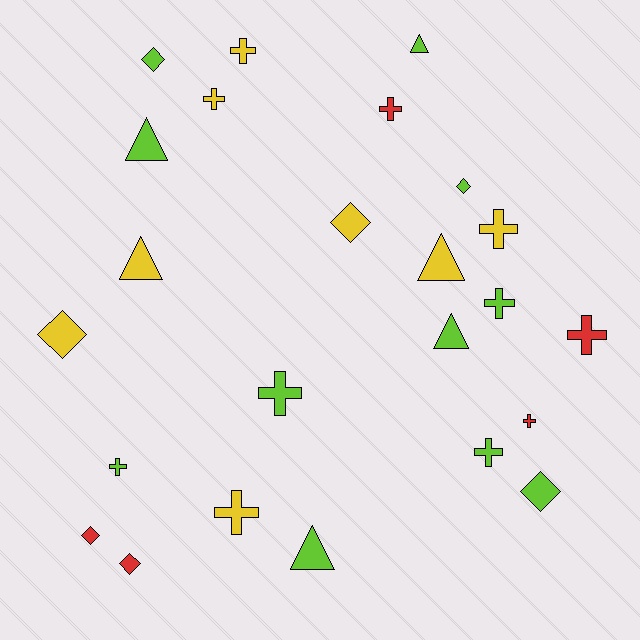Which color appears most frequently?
Lime, with 11 objects.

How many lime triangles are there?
There are 4 lime triangles.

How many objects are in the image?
There are 24 objects.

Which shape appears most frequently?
Cross, with 11 objects.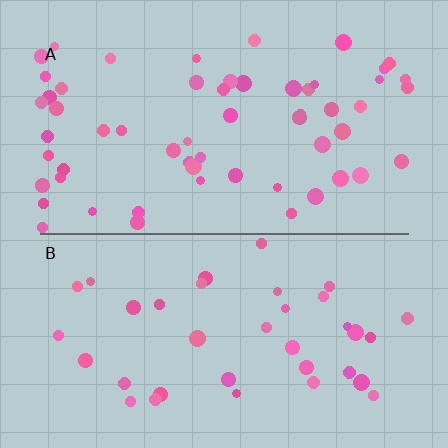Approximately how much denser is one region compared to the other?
Approximately 1.6× — region A over region B.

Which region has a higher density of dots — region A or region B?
A (the top).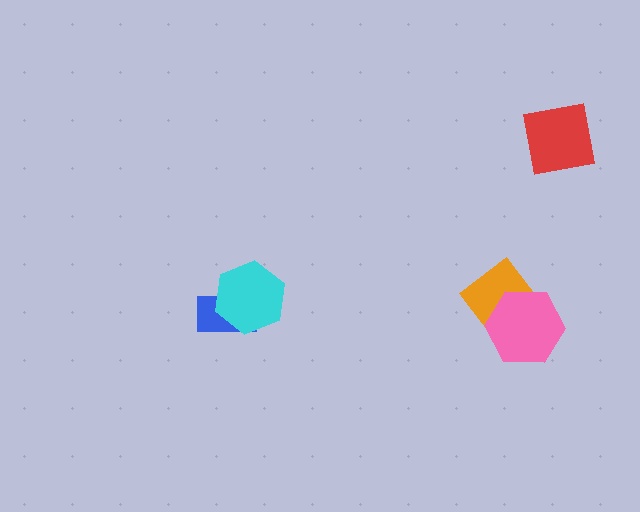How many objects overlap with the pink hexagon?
1 object overlaps with the pink hexagon.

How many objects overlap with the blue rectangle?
1 object overlaps with the blue rectangle.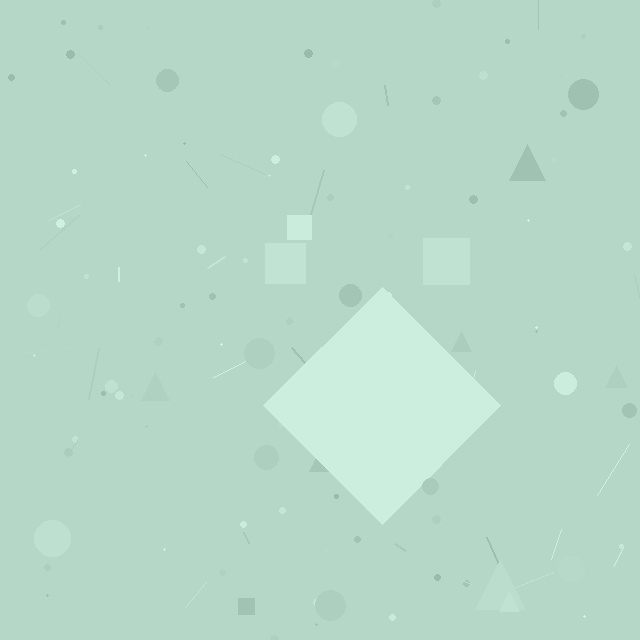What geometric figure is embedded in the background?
A diamond is embedded in the background.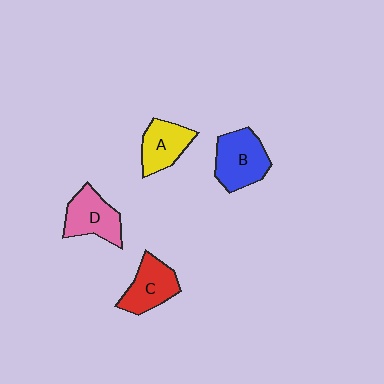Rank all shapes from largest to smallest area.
From largest to smallest: B (blue), D (pink), C (red), A (yellow).